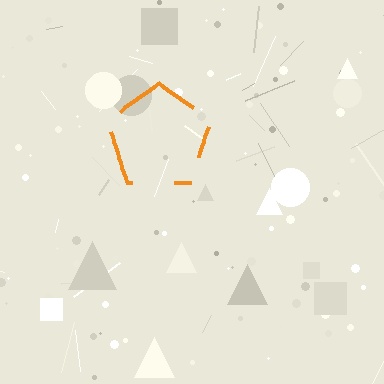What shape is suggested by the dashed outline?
The dashed outline suggests a pentagon.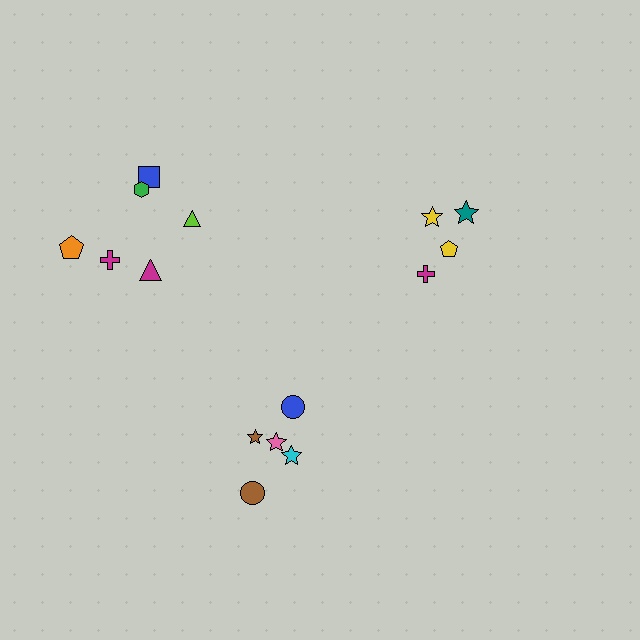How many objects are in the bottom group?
There are 5 objects.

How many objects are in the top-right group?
There are 4 objects.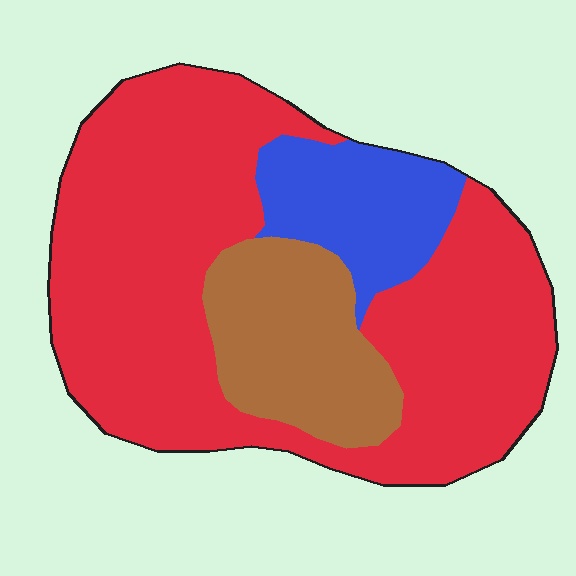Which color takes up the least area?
Blue, at roughly 15%.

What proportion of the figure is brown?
Brown takes up between a sixth and a third of the figure.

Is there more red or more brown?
Red.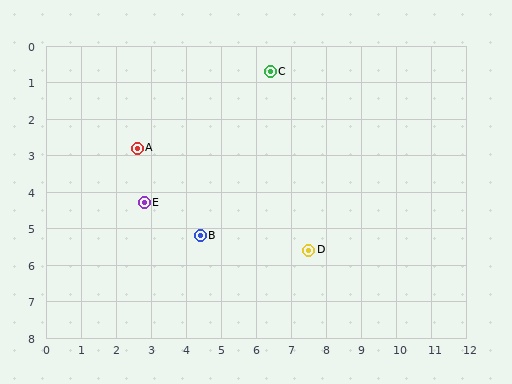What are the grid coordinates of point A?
Point A is at approximately (2.6, 2.8).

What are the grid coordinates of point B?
Point B is at approximately (4.4, 5.2).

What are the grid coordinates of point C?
Point C is at approximately (6.4, 0.7).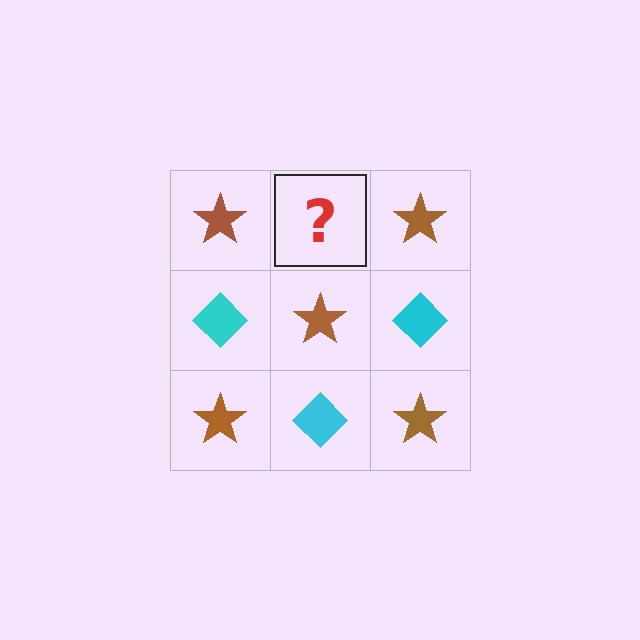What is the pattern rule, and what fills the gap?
The rule is that it alternates brown star and cyan diamond in a checkerboard pattern. The gap should be filled with a cyan diamond.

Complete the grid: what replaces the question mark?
The question mark should be replaced with a cyan diamond.